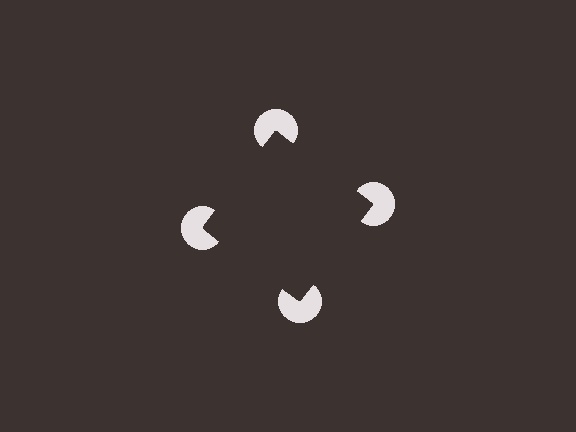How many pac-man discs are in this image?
There are 4 — one at each vertex of the illusory square.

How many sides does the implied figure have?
4 sides.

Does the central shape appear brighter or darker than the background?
It typically appears slightly darker than the background, even though no actual brightness change is drawn.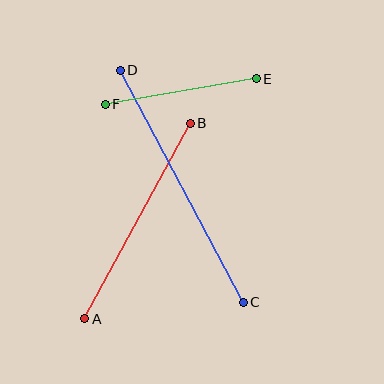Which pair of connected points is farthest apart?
Points C and D are farthest apart.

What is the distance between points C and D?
The distance is approximately 263 pixels.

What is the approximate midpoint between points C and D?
The midpoint is at approximately (182, 186) pixels.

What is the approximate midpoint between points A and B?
The midpoint is at approximately (137, 221) pixels.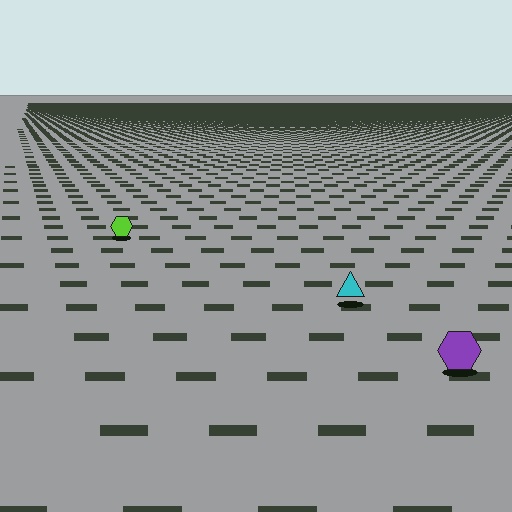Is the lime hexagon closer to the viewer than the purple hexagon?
No. The purple hexagon is closer — you can tell from the texture gradient: the ground texture is coarser near it.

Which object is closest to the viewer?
The purple hexagon is closest. The texture marks near it are larger and more spread out.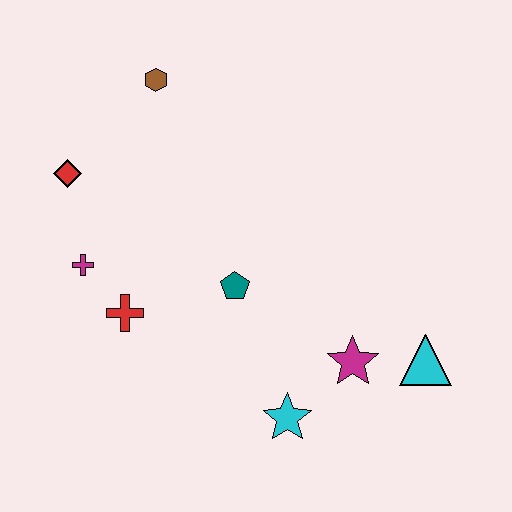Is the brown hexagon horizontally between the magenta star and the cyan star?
No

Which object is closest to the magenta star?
The cyan triangle is closest to the magenta star.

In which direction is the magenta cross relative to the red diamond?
The magenta cross is below the red diamond.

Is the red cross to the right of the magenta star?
No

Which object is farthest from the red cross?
The cyan triangle is farthest from the red cross.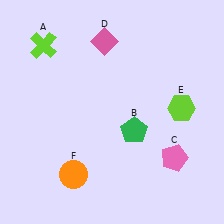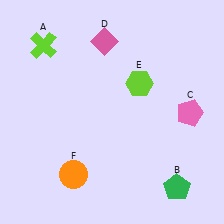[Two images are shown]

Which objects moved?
The objects that moved are: the green pentagon (B), the pink pentagon (C), the lime hexagon (E).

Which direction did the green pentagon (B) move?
The green pentagon (B) moved down.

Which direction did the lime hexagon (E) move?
The lime hexagon (E) moved left.